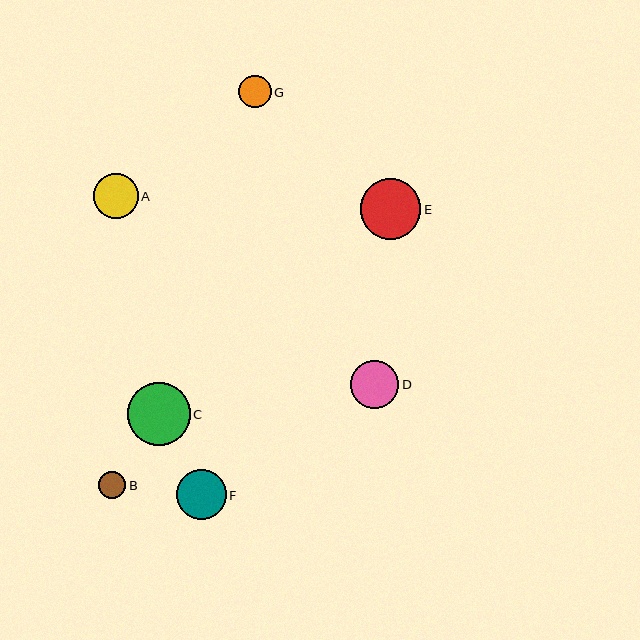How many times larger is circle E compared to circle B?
Circle E is approximately 2.2 times the size of circle B.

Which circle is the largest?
Circle C is the largest with a size of approximately 63 pixels.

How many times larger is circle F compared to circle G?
Circle F is approximately 1.5 times the size of circle G.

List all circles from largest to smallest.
From largest to smallest: C, E, F, D, A, G, B.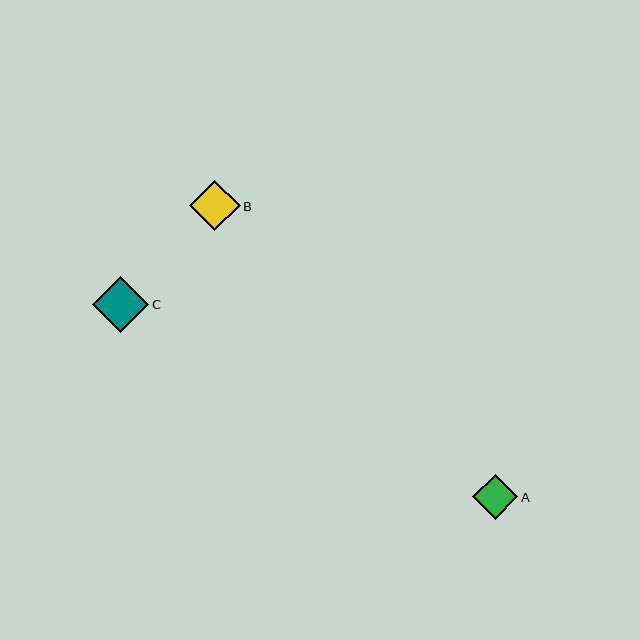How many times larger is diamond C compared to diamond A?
Diamond C is approximately 1.3 times the size of diamond A.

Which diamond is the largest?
Diamond C is the largest with a size of approximately 56 pixels.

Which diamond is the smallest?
Diamond A is the smallest with a size of approximately 45 pixels.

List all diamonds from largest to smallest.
From largest to smallest: C, B, A.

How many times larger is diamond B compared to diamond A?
Diamond B is approximately 1.1 times the size of diamond A.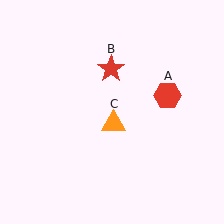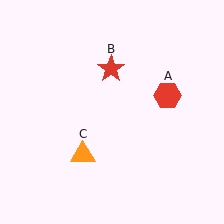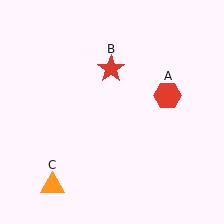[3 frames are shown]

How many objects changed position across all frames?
1 object changed position: orange triangle (object C).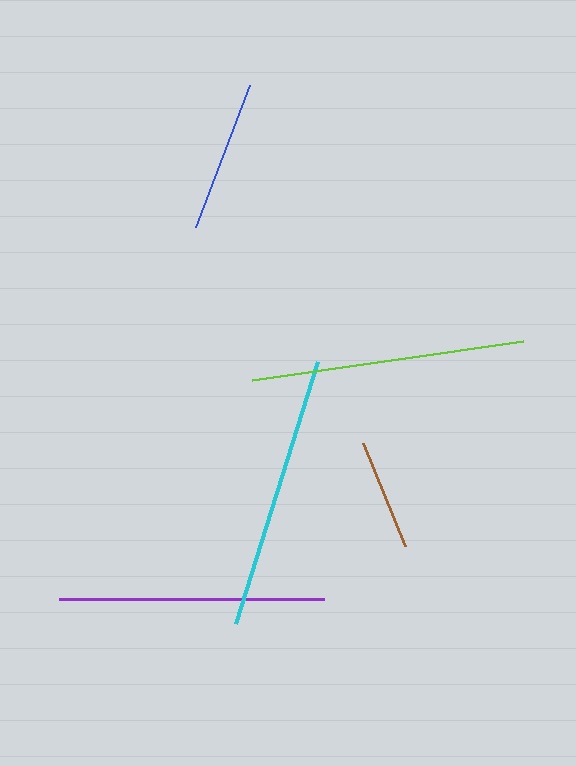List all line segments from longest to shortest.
From longest to shortest: cyan, lime, purple, blue, brown.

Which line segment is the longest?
The cyan line is the longest at approximately 275 pixels.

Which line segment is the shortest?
The brown line is the shortest at approximately 111 pixels.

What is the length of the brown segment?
The brown segment is approximately 111 pixels long.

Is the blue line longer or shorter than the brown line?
The blue line is longer than the brown line.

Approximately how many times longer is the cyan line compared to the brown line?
The cyan line is approximately 2.5 times the length of the brown line.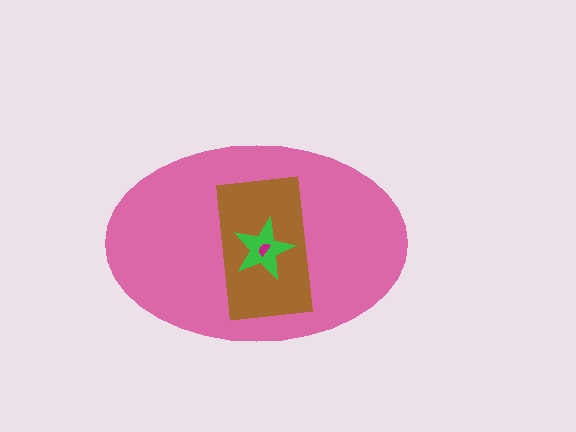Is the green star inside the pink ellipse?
Yes.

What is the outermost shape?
The pink ellipse.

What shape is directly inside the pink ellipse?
The brown rectangle.